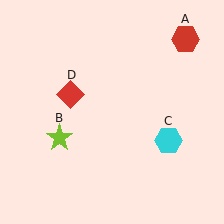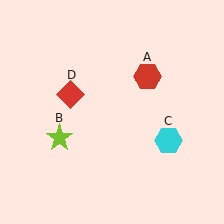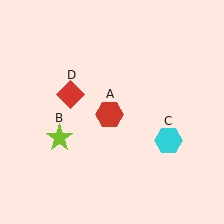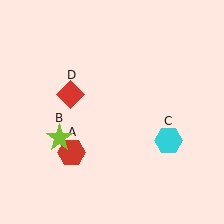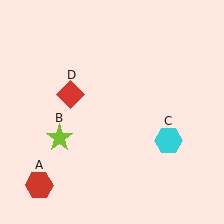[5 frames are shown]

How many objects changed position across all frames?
1 object changed position: red hexagon (object A).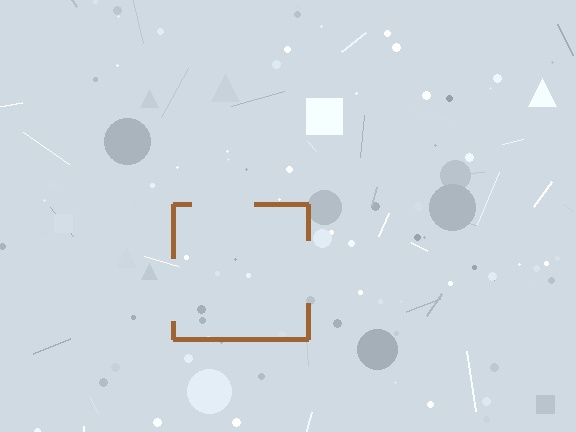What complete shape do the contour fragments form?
The contour fragments form a square.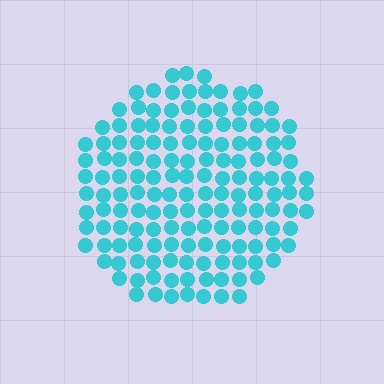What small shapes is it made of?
It is made of small circles.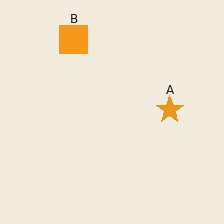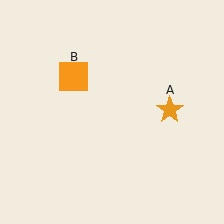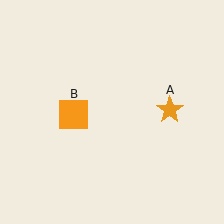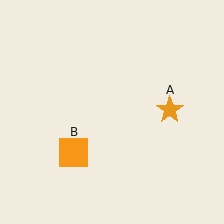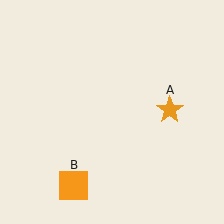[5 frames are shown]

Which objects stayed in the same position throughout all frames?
Orange star (object A) remained stationary.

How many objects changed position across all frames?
1 object changed position: orange square (object B).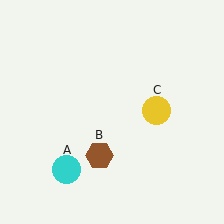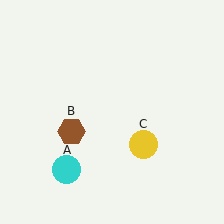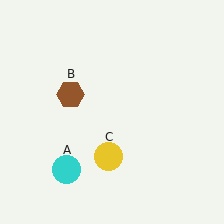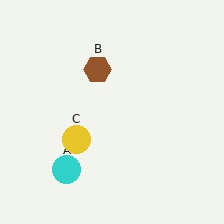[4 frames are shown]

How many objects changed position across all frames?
2 objects changed position: brown hexagon (object B), yellow circle (object C).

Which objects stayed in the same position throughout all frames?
Cyan circle (object A) remained stationary.